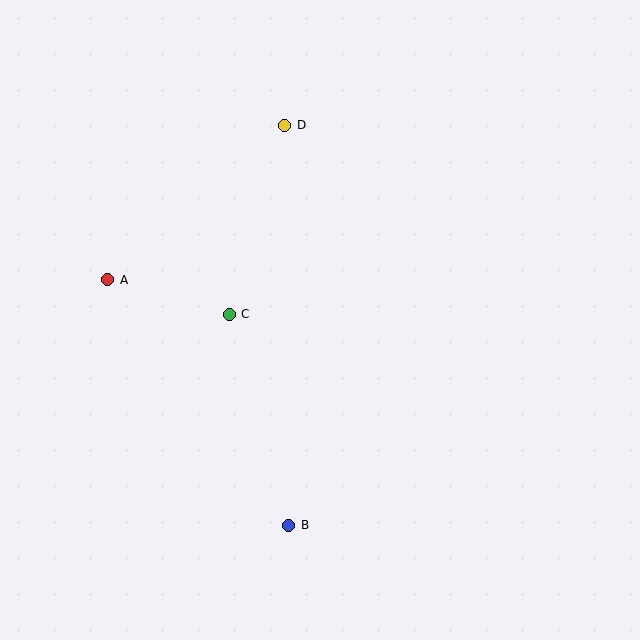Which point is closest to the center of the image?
Point C at (229, 314) is closest to the center.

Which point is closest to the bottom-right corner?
Point B is closest to the bottom-right corner.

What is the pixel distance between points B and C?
The distance between B and C is 219 pixels.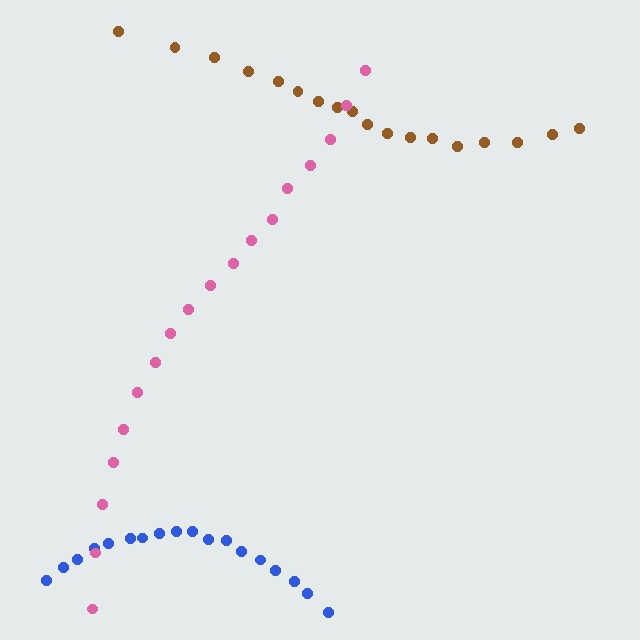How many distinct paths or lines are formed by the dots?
There are 3 distinct paths.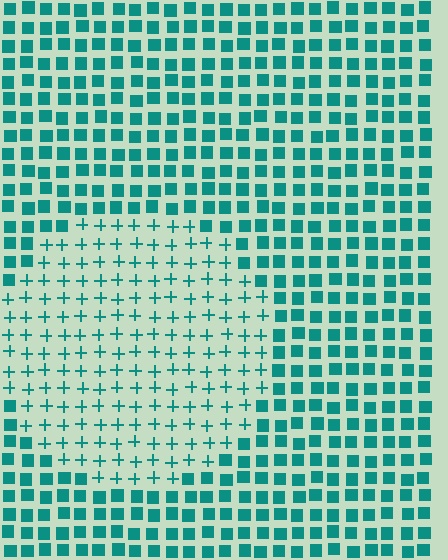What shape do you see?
I see a circle.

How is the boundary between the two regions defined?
The boundary is defined by a change in element shape: plus signs inside vs. squares outside. All elements share the same color and spacing.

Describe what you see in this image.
The image is filled with small teal elements arranged in a uniform grid. A circle-shaped region contains plus signs, while the surrounding area contains squares. The boundary is defined purely by the change in element shape.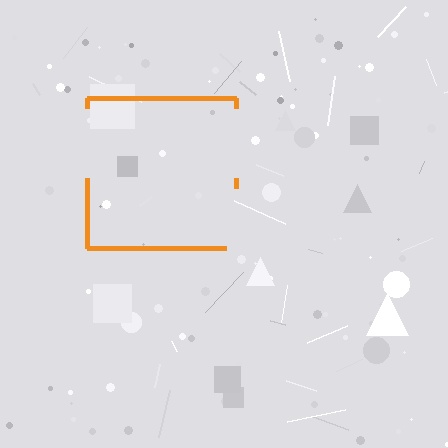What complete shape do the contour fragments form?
The contour fragments form a square.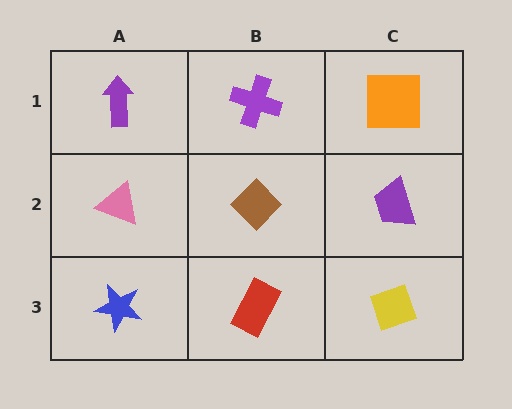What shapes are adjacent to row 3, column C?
A purple trapezoid (row 2, column C), a red rectangle (row 3, column B).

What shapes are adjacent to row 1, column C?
A purple trapezoid (row 2, column C), a purple cross (row 1, column B).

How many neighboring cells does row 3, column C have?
2.